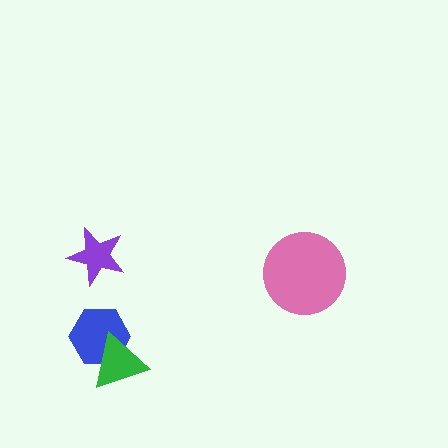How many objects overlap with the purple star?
0 objects overlap with the purple star.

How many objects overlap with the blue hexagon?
1 object overlaps with the blue hexagon.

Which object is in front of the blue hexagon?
The green triangle is in front of the blue hexagon.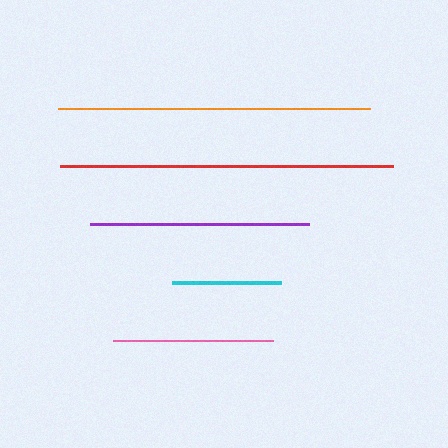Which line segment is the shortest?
The cyan line is the shortest at approximately 110 pixels.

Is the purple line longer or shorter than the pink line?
The purple line is longer than the pink line.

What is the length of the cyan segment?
The cyan segment is approximately 110 pixels long.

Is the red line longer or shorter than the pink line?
The red line is longer than the pink line.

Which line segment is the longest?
The red line is the longest at approximately 334 pixels.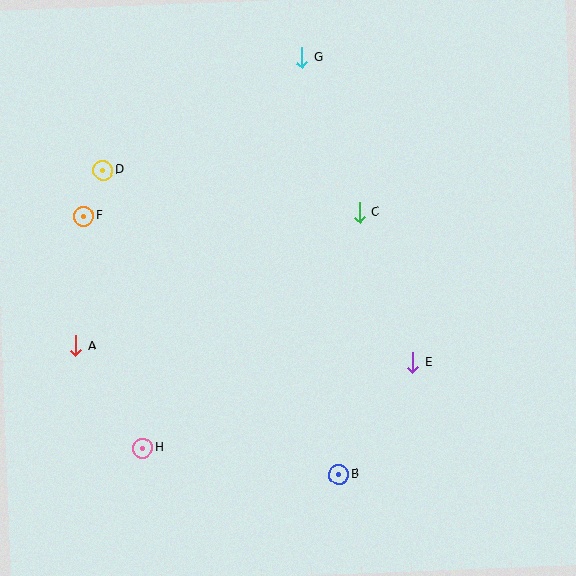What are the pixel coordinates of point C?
Point C is at (359, 212).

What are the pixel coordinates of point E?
Point E is at (413, 363).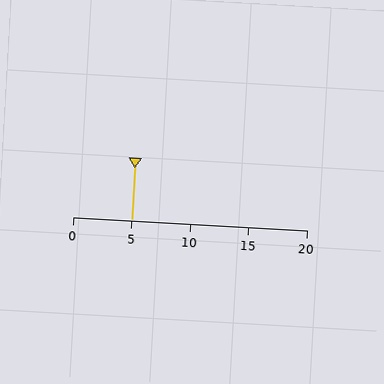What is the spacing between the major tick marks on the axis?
The major ticks are spaced 5 apart.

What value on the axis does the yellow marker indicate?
The marker indicates approximately 5.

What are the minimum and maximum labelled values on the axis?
The axis runs from 0 to 20.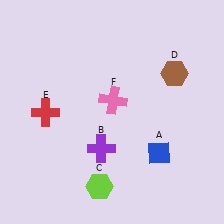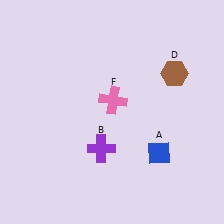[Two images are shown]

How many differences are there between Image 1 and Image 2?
There are 2 differences between the two images.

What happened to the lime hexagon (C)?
The lime hexagon (C) was removed in Image 2. It was in the bottom-left area of Image 1.